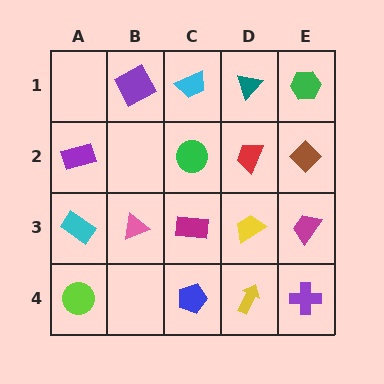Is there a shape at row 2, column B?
No, that cell is empty.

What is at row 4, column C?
A blue pentagon.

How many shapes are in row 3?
5 shapes.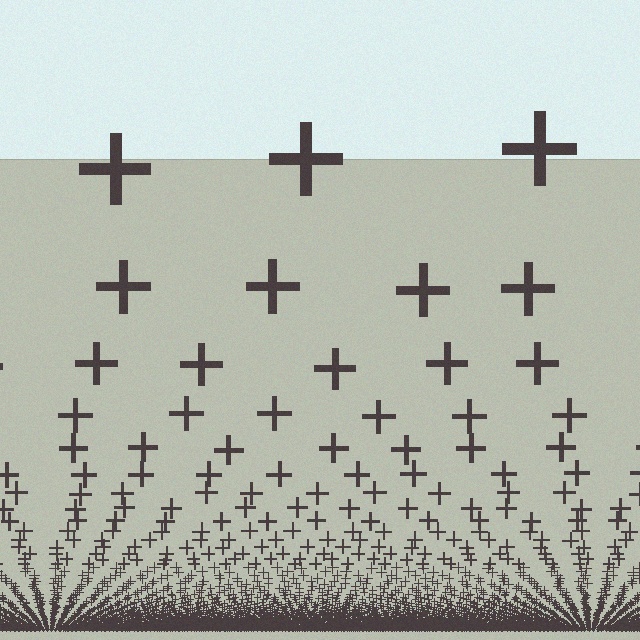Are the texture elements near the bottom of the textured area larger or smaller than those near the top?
Smaller. The gradient is inverted — elements near the bottom are smaller and denser.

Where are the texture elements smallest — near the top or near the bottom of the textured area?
Near the bottom.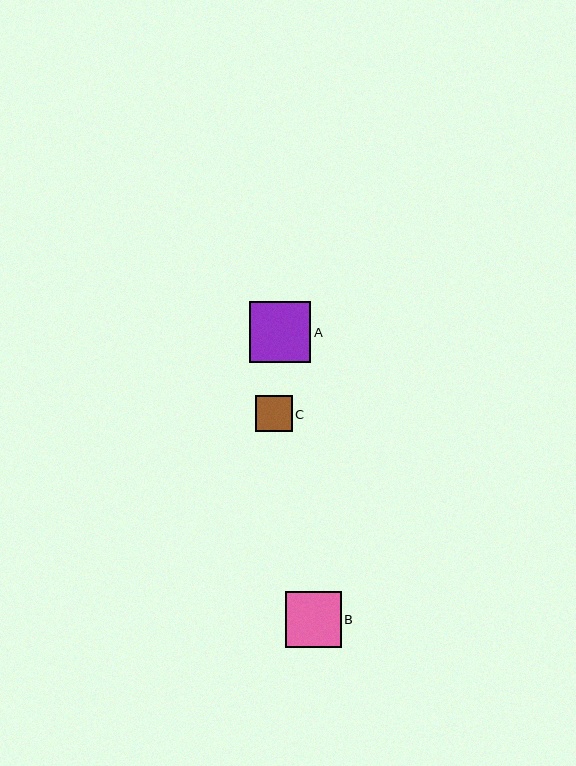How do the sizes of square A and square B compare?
Square A and square B are approximately the same size.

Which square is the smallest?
Square C is the smallest with a size of approximately 36 pixels.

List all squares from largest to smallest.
From largest to smallest: A, B, C.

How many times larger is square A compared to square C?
Square A is approximately 1.7 times the size of square C.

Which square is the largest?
Square A is the largest with a size of approximately 61 pixels.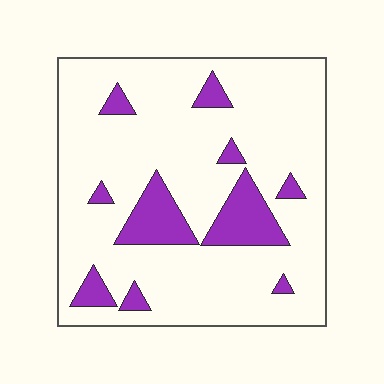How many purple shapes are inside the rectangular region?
10.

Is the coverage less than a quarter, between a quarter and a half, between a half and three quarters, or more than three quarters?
Less than a quarter.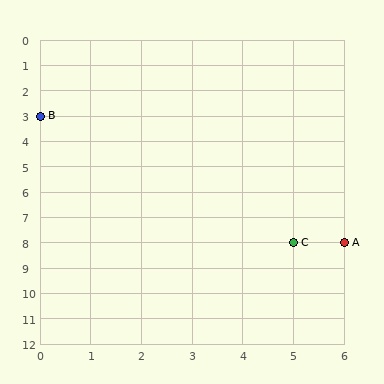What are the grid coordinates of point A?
Point A is at grid coordinates (6, 8).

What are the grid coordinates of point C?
Point C is at grid coordinates (5, 8).